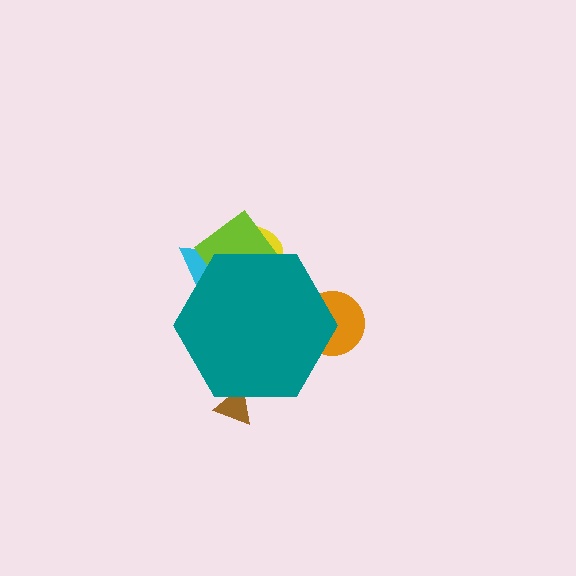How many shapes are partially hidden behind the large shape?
5 shapes are partially hidden.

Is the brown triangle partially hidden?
Yes, the brown triangle is partially hidden behind the teal hexagon.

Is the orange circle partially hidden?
Yes, the orange circle is partially hidden behind the teal hexagon.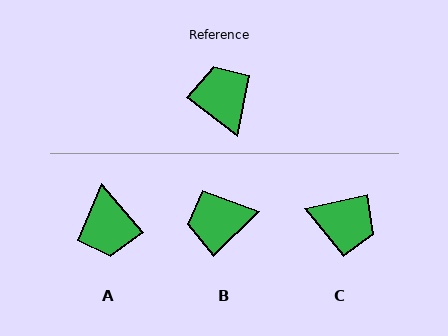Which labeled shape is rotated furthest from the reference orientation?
A, about 168 degrees away.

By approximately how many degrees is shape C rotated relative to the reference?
Approximately 130 degrees clockwise.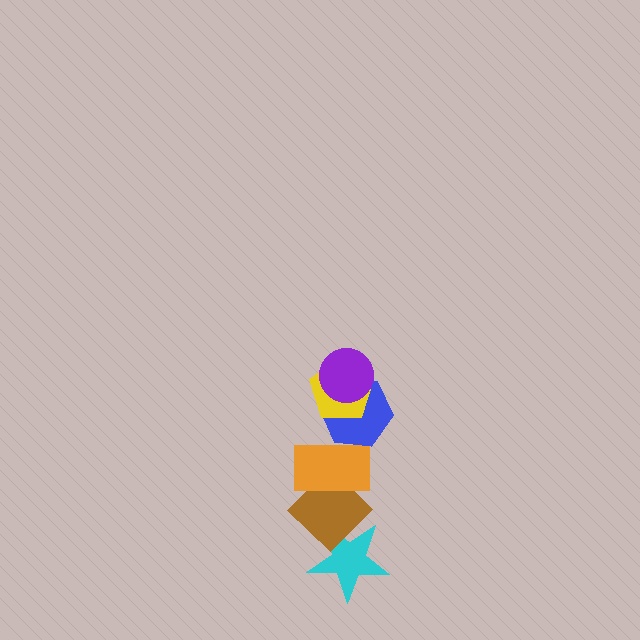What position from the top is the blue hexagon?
The blue hexagon is 3rd from the top.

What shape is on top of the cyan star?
The brown diamond is on top of the cyan star.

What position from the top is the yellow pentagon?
The yellow pentagon is 2nd from the top.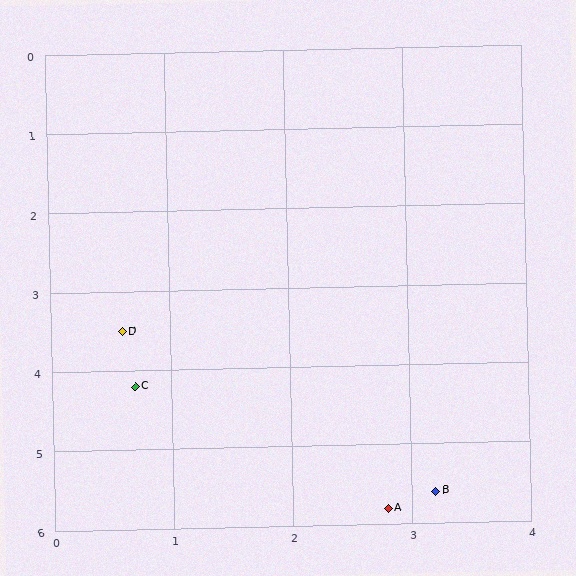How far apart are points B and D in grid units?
Points B and D are about 3.3 grid units apart.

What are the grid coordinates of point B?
Point B is at approximately (3.2, 5.6).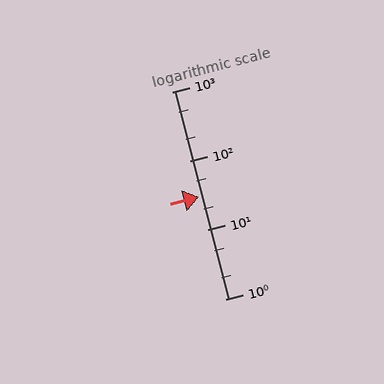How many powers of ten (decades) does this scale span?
The scale spans 3 decades, from 1 to 1000.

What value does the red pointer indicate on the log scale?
The pointer indicates approximately 30.